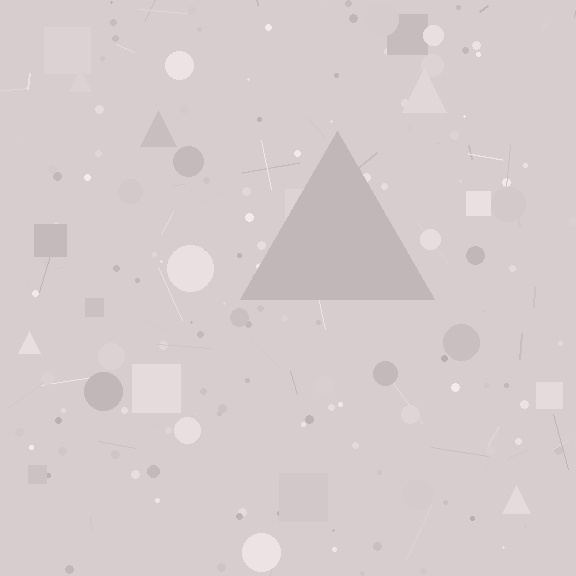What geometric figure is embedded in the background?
A triangle is embedded in the background.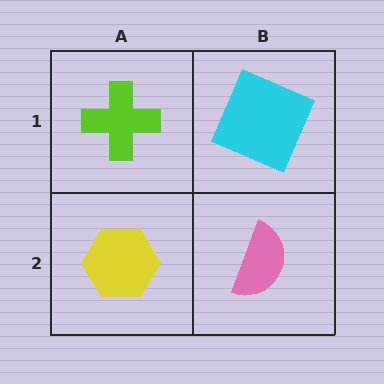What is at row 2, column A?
A yellow hexagon.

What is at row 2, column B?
A pink semicircle.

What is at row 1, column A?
A lime cross.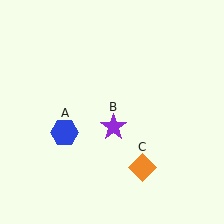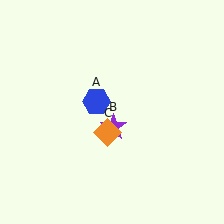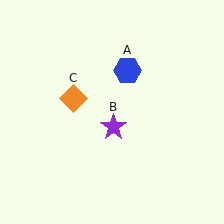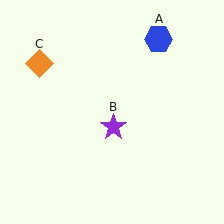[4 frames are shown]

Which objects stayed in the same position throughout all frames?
Purple star (object B) remained stationary.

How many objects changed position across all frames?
2 objects changed position: blue hexagon (object A), orange diamond (object C).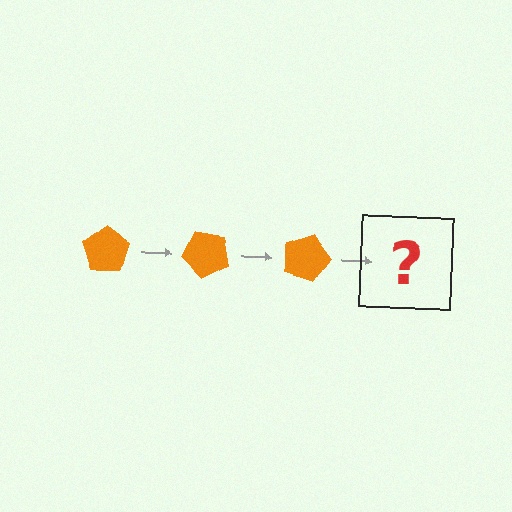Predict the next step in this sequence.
The next step is an orange pentagon rotated 135 degrees.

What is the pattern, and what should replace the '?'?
The pattern is that the pentagon rotates 45 degrees each step. The '?' should be an orange pentagon rotated 135 degrees.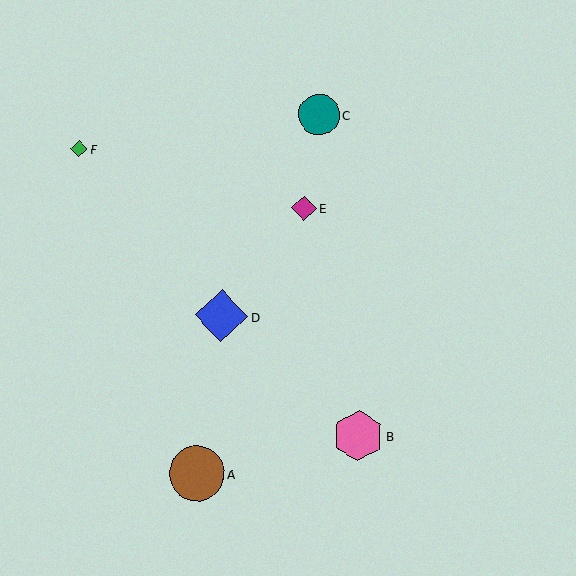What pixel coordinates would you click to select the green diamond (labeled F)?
Click at (79, 149) to select the green diamond F.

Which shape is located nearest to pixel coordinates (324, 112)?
The teal circle (labeled C) at (319, 115) is nearest to that location.